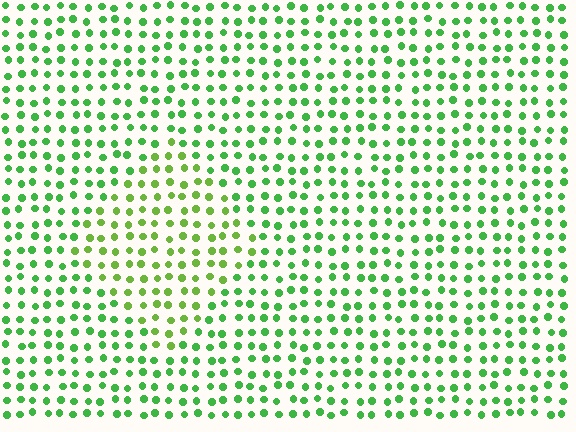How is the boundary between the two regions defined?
The boundary is defined purely by a slight shift in hue (about 26 degrees). Spacing, size, and orientation are identical on both sides.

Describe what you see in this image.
The image is filled with small green elements in a uniform arrangement. A diamond-shaped region is visible where the elements are tinted to a slightly different hue, forming a subtle color boundary.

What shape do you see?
I see a diamond.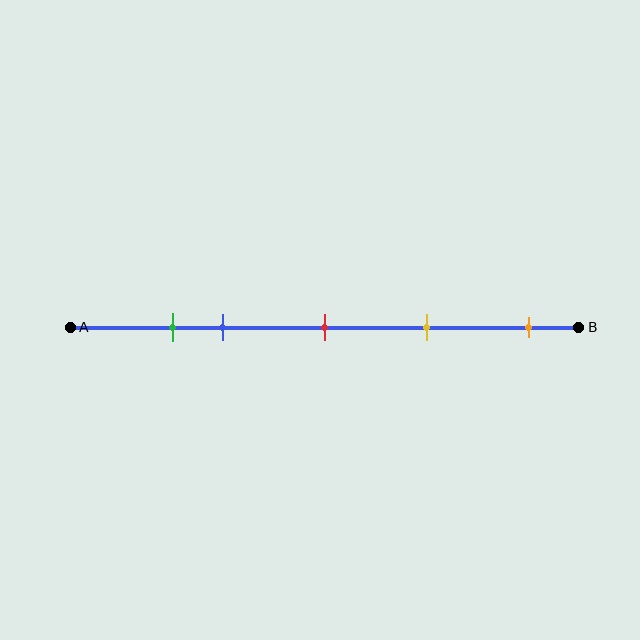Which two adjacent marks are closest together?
The green and blue marks are the closest adjacent pair.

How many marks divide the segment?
There are 5 marks dividing the segment.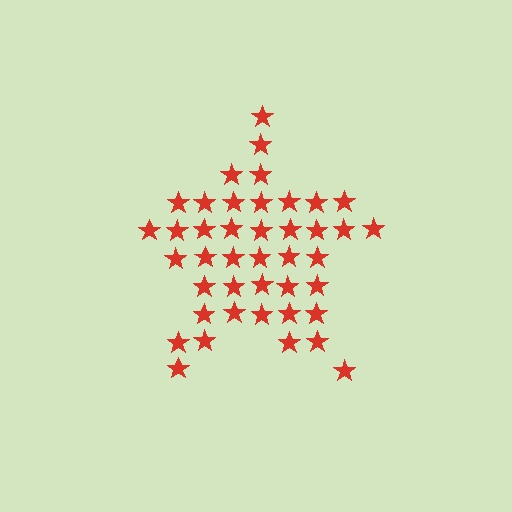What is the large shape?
The large shape is a star.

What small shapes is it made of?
It is made of small stars.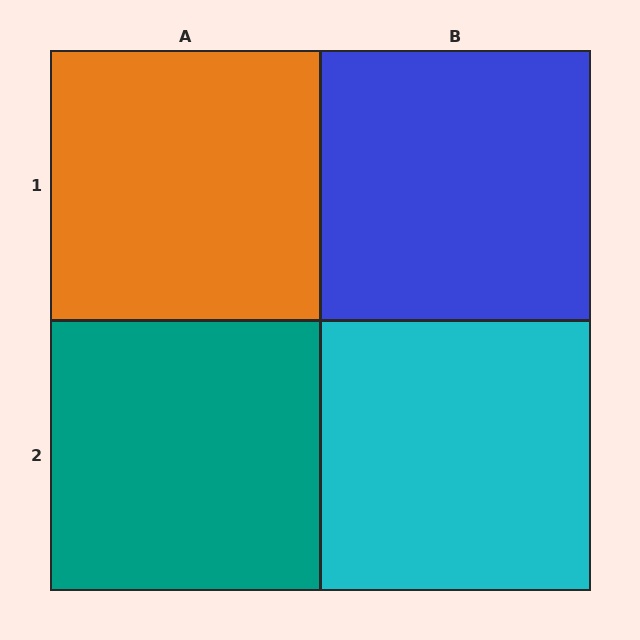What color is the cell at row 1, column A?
Orange.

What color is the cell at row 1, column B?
Blue.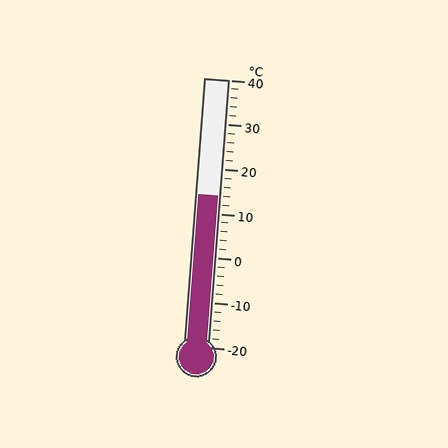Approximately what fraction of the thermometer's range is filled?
The thermometer is filled to approximately 55% of its range.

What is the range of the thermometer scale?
The thermometer scale ranges from -20°C to 40°C.